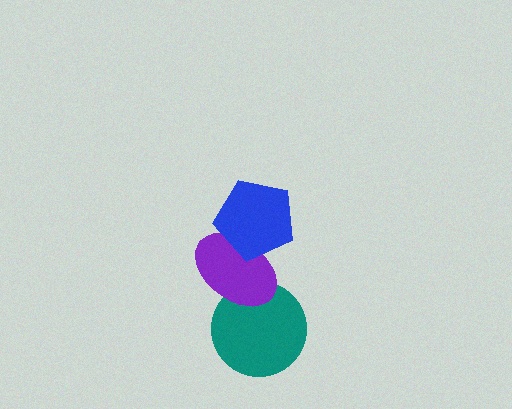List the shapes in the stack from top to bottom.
From top to bottom: the blue pentagon, the purple ellipse, the teal circle.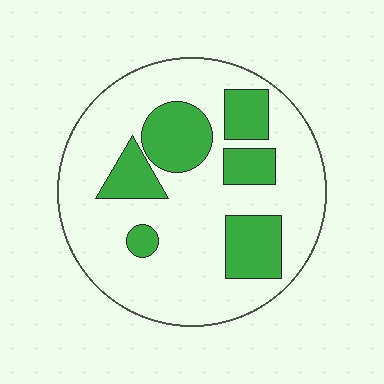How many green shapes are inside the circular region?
6.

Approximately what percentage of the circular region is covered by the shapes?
Approximately 25%.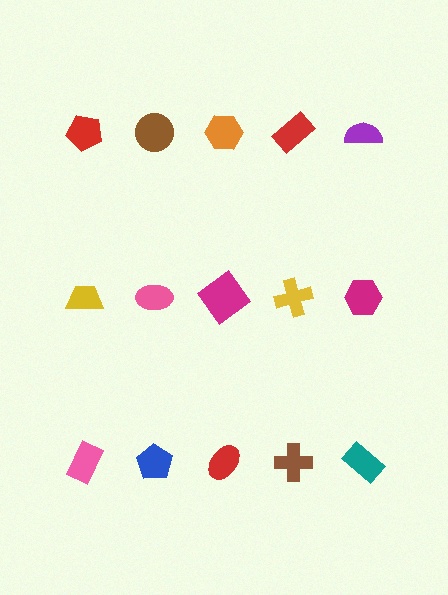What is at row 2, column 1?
A yellow trapezoid.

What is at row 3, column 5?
A teal rectangle.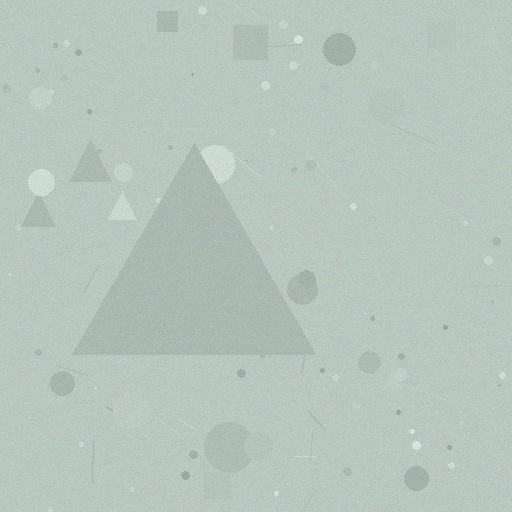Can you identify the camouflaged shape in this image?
The camouflaged shape is a triangle.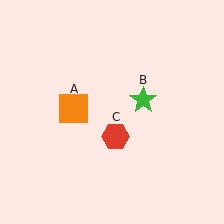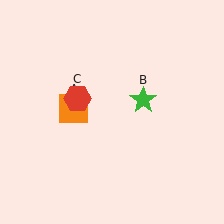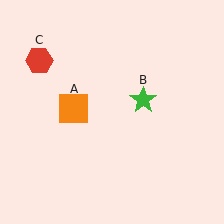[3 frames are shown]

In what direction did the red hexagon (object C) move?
The red hexagon (object C) moved up and to the left.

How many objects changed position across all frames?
1 object changed position: red hexagon (object C).